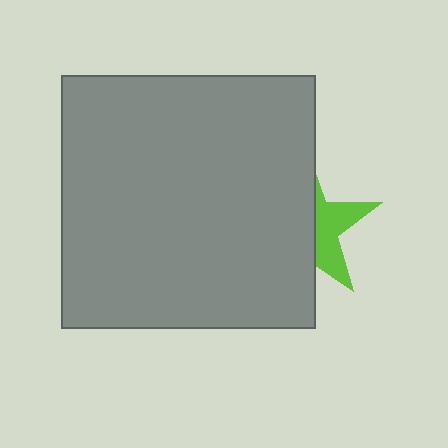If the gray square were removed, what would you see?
You would see the complete lime star.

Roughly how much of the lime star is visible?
A small part of it is visible (roughly 38%).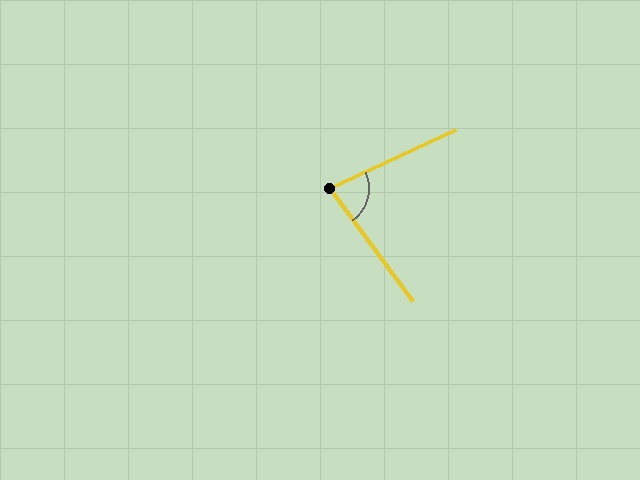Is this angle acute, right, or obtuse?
It is acute.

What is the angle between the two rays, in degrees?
Approximately 78 degrees.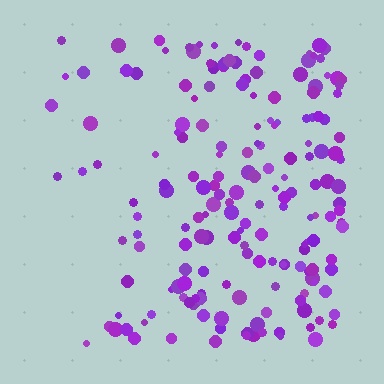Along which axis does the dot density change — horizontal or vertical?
Horizontal.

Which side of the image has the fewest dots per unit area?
The left.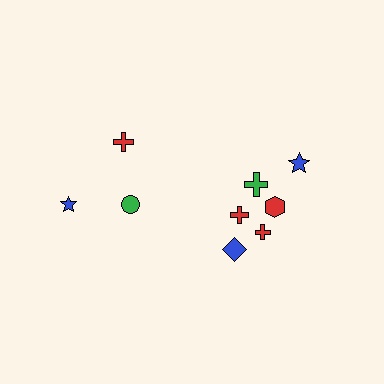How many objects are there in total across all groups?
There are 9 objects.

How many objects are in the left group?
There are 3 objects.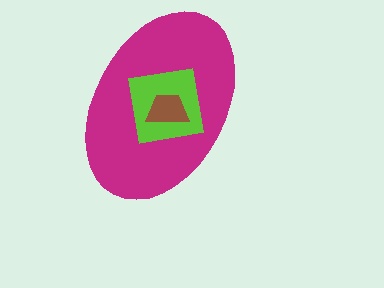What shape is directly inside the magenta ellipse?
The lime square.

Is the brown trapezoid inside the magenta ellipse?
Yes.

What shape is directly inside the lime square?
The brown trapezoid.